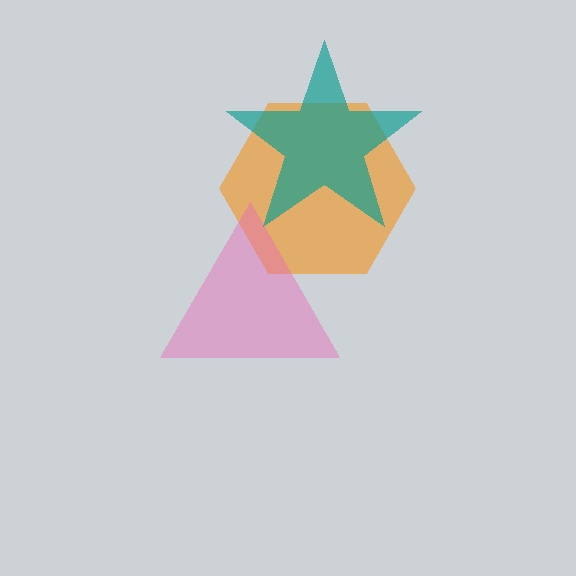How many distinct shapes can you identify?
There are 3 distinct shapes: an orange hexagon, a pink triangle, a teal star.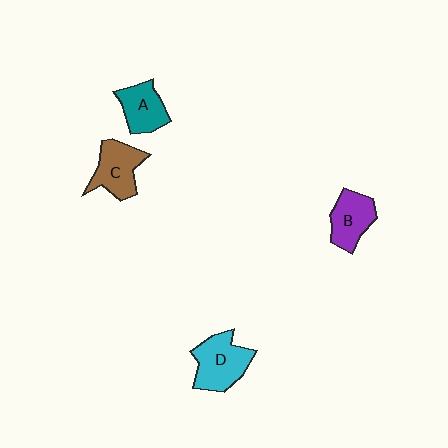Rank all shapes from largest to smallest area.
From largest to smallest: D (cyan), C (brown), B (purple), A (teal).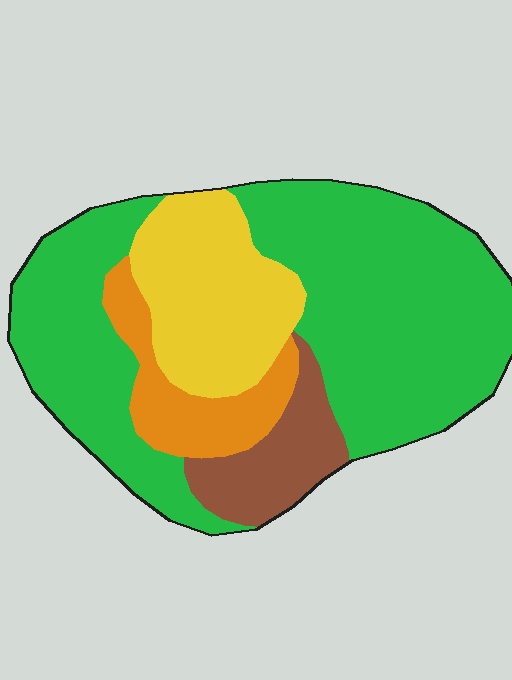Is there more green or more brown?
Green.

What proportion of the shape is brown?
Brown takes up about one tenth (1/10) of the shape.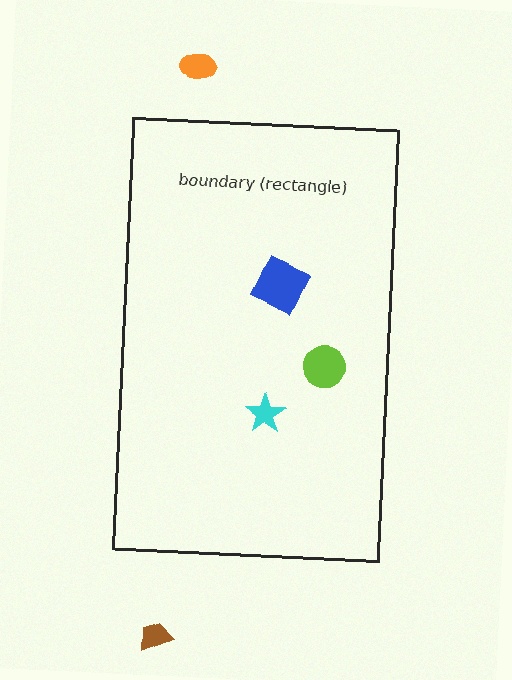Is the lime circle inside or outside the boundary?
Inside.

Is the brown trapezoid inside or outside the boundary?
Outside.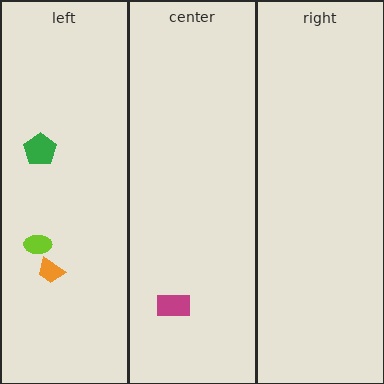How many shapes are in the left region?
3.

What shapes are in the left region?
The green pentagon, the lime ellipse, the orange trapezoid.